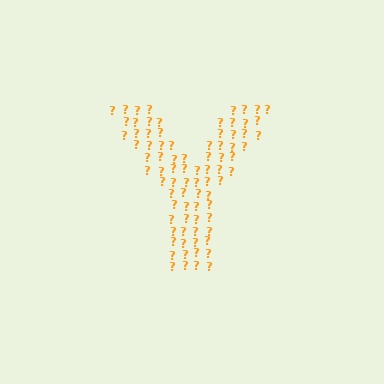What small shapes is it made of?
It is made of small question marks.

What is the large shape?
The large shape is the letter Y.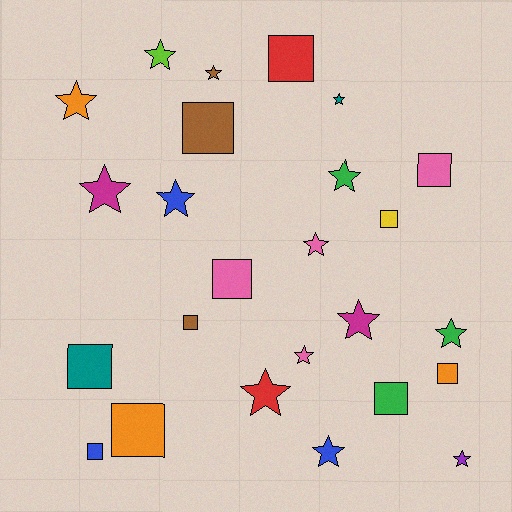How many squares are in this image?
There are 11 squares.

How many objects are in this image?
There are 25 objects.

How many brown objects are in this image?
There are 3 brown objects.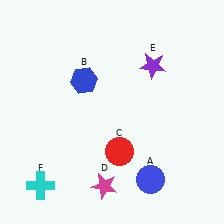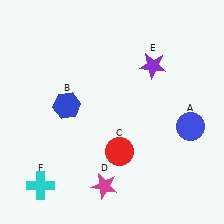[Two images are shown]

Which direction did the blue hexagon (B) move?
The blue hexagon (B) moved down.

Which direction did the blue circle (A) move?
The blue circle (A) moved up.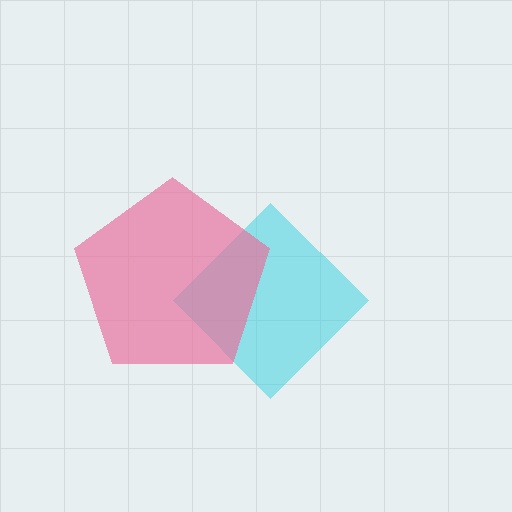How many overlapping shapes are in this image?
There are 2 overlapping shapes in the image.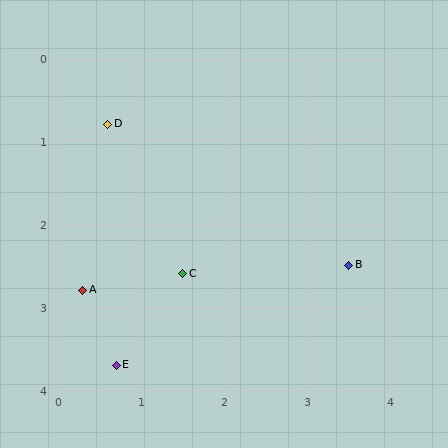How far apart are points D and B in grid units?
Points D and B are about 3.4 grid units apart.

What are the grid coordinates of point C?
Point C is at approximately (1.5, 2.6).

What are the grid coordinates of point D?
Point D is at approximately (0.6, 0.8).